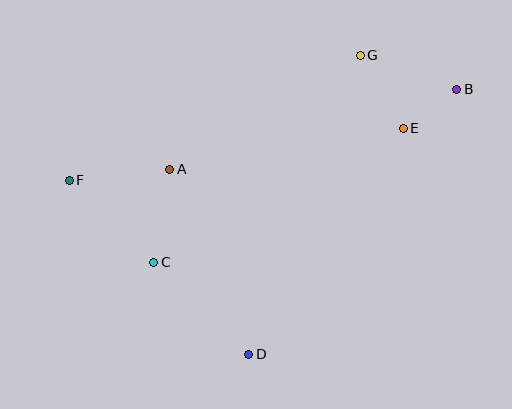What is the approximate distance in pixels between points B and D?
The distance between B and D is approximately 337 pixels.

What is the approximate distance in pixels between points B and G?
The distance between B and G is approximately 102 pixels.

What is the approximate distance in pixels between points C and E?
The distance between C and E is approximately 284 pixels.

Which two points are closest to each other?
Points B and E are closest to each other.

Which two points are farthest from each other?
Points B and F are farthest from each other.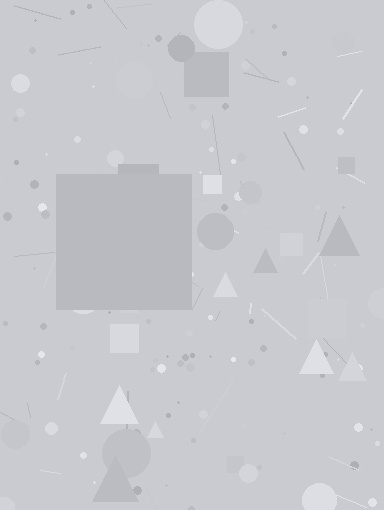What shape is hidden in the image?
A square is hidden in the image.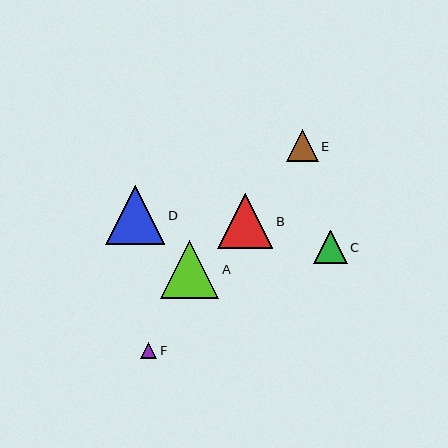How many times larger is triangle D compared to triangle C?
Triangle D is approximately 1.8 times the size of triangle C.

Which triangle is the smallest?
Triangle F is the smallest with a size of approximately 16 pixels.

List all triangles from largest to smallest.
From largest to smallest: D, A, B, C, E, F.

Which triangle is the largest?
Triangle D is the largest with a size of approximately 60 pixels.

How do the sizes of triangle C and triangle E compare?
Triangle C and triangle E are approximately the same size.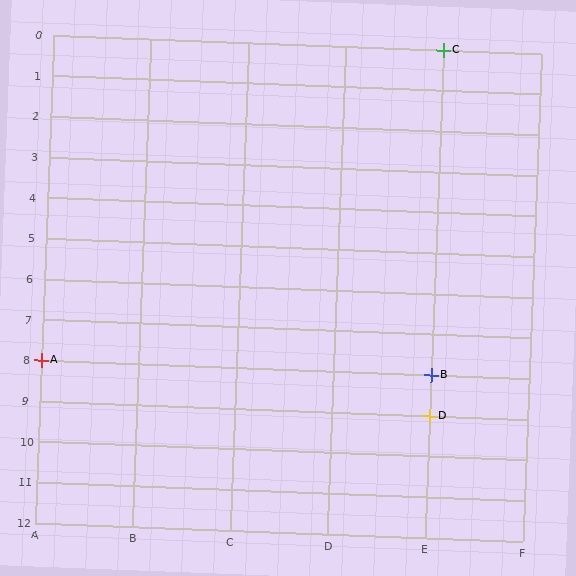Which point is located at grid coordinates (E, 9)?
Point D is at (E, 9).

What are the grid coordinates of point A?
Point A is at grid coordinates (A, 8).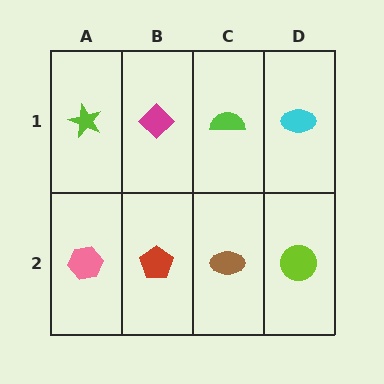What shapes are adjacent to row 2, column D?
A cyan ellipse (row 1, column D), a brown ellipse (row 2, column C).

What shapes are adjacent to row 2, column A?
A lime star (row 1, column A), a red pentagon (row 2, column B).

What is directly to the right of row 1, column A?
A magenta diamond.